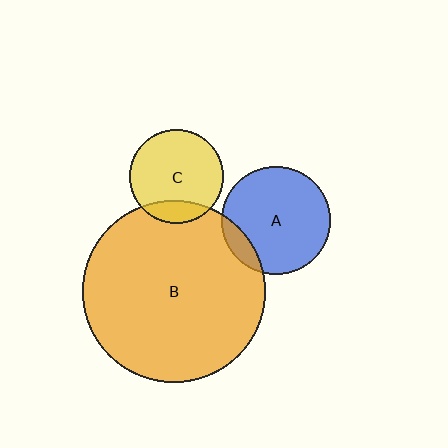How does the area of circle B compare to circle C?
Approximately 3.8 times.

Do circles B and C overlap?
Yes.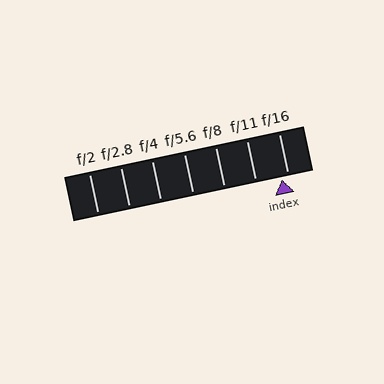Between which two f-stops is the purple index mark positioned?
The index mark is between f/11 and f/16.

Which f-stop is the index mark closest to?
The index mark is closest to f/16.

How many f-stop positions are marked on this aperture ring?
There are 7 f-stop positions marked.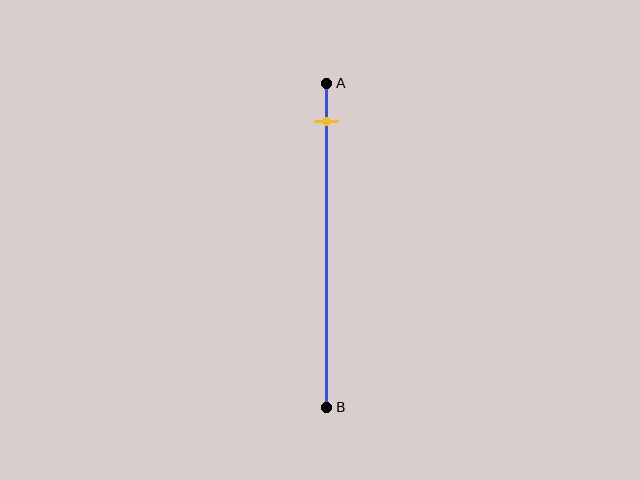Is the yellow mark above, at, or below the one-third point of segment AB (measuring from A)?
The yellow mark is above the one-third point of segment AB.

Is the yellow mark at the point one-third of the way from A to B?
No, the mark is at about 10% from A, not at the 33% one-third point.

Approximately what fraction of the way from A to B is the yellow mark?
The yellow mark is approximately 10% of the way from A to B.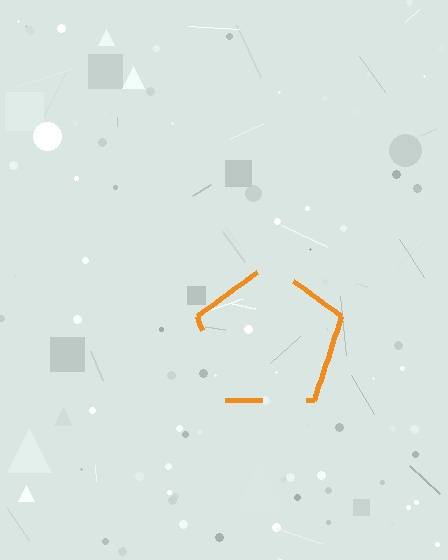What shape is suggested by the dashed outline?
The dashed outline suggests a pentagon.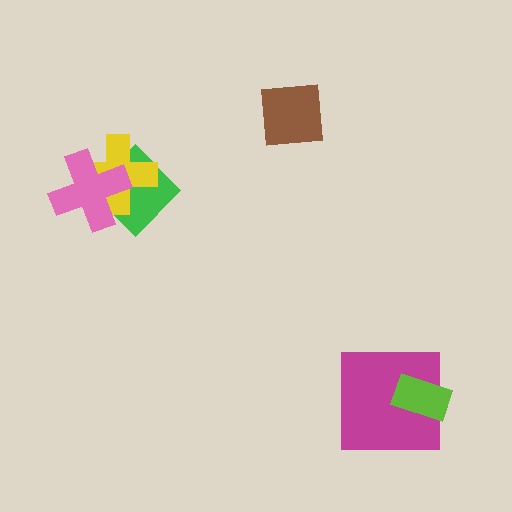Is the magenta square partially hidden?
Yes, it is partially covered by another shape.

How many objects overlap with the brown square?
0 objects overlap with the brown square.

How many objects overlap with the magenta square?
1 object overlaps with the magenta square.